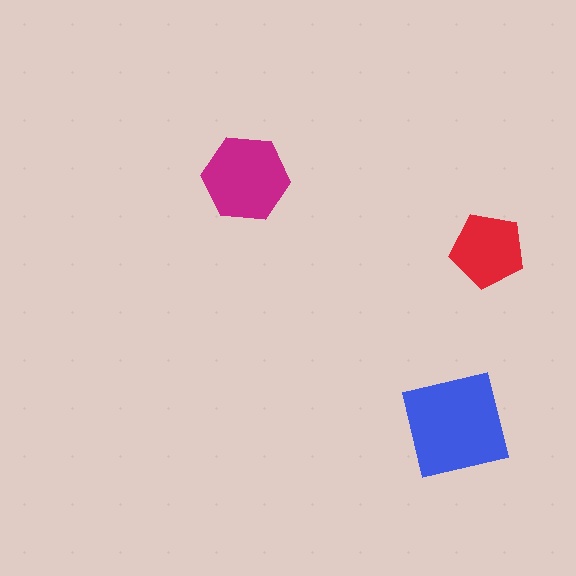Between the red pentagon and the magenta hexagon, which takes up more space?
The magenta hexagon.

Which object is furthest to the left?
The magenta hexagon is leftmost.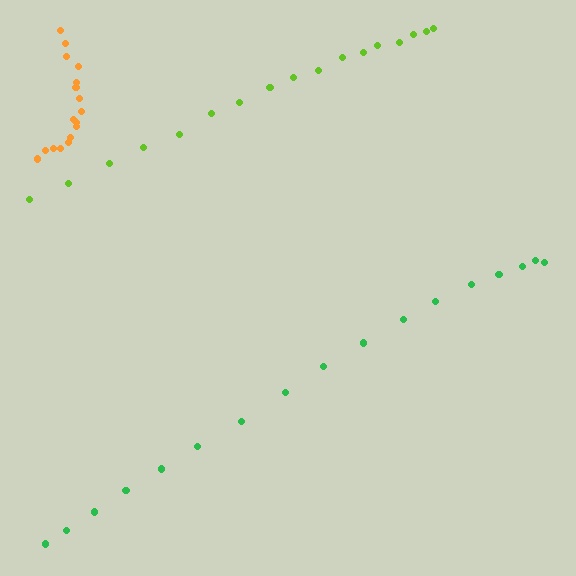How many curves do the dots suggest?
There are 3 distinct paths.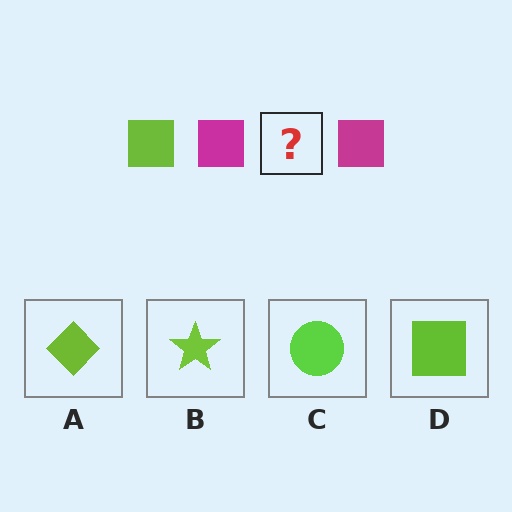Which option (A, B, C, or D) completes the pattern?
D.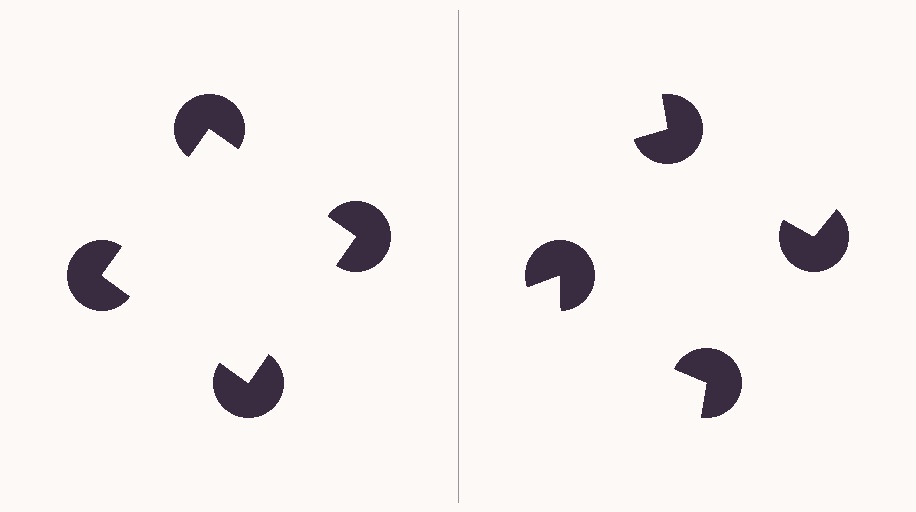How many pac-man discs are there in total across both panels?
8 — 4 on each side.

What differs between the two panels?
The pac-man discs are positioned identically on both sides; only the wedge orientations differ. On the left they align to a square; on the right they are misaligned.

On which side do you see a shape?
An illusory square appears on the left side. On the right side the wedge cuts are rotated, so no coherent shape forms.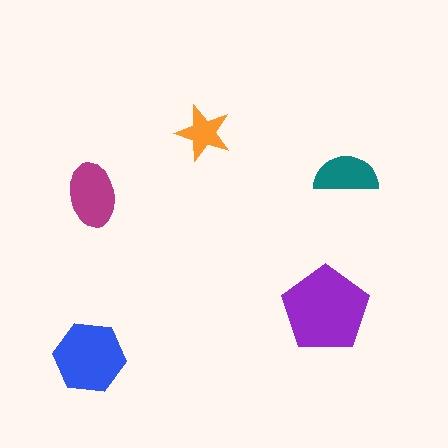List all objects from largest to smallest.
The purple pentagon, the blue hexagon, the magenta ellipse, the teal semicircle, the orange star.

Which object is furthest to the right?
The teal semicircle is rightmost.